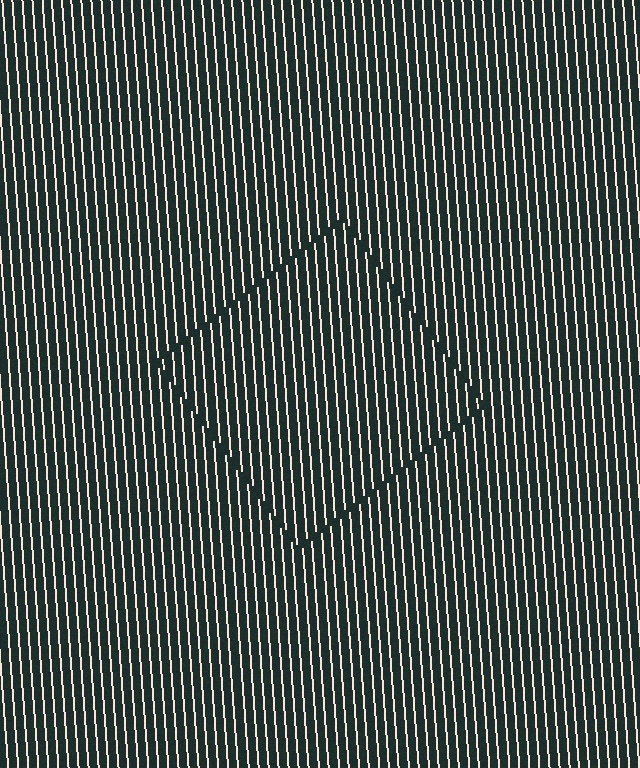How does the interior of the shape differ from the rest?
The interior of the shape contains the same grating, shifted by half a period — the contour is defined by the phase discontinuity where line-ends from the inner and outer gratings abut.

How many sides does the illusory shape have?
4 sides — the line-ends trace a square.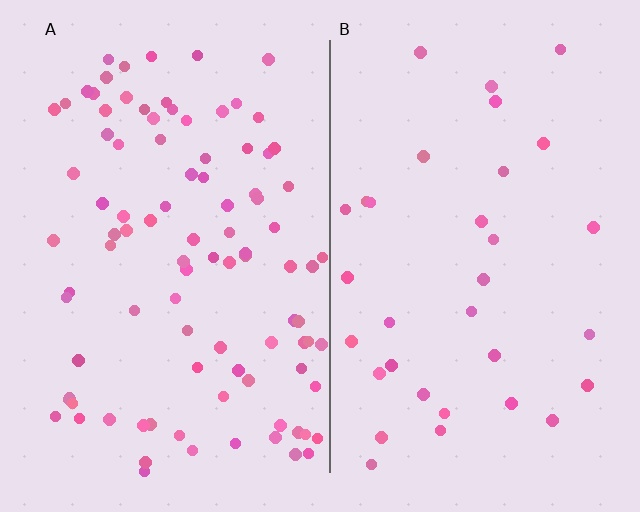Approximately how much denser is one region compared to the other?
Approximately 2.9× — region A over region B.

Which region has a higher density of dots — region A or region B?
A (the left).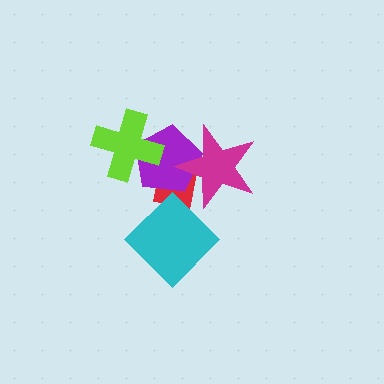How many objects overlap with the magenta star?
2 objects overlap with the magenta star.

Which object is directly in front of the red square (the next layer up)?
The purple pentagon is directly in front of the red square.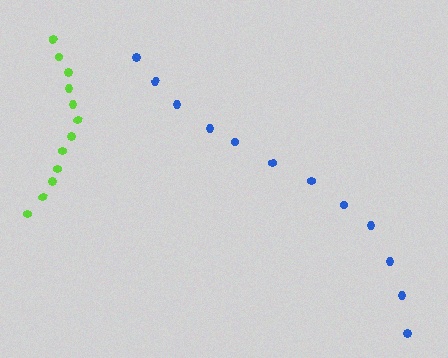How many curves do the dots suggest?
There are 2 distinct paths.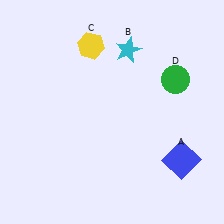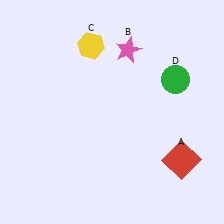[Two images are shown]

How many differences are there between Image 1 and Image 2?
There are 2 differences between the two images.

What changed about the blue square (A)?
In Image 1, A is blue. In Image 2, it changed to red.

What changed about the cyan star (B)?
In Image 1, B is cyan. In Image 2, it changed to pink.